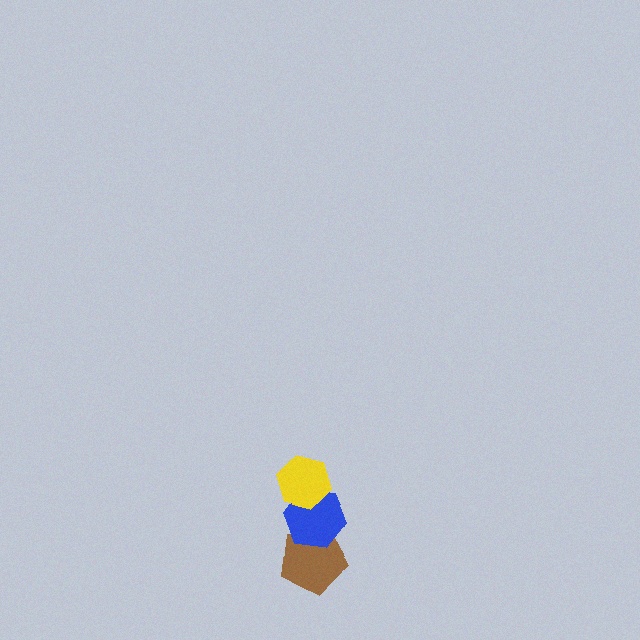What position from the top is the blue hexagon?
The blue hexagon is 2nd from the top.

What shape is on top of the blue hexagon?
The yellow hexagon is on top of the blue hexagon.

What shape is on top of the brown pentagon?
The blue hexagon is on top of the brown pentagon.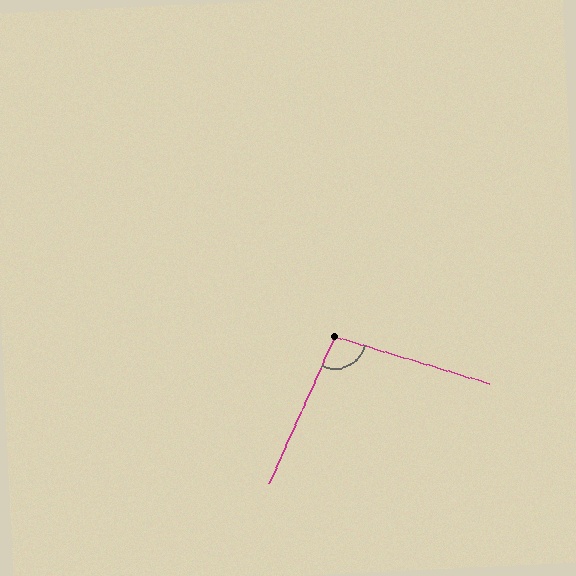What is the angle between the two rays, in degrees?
Approximately 98 degrees.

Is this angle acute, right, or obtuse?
It is obtuse.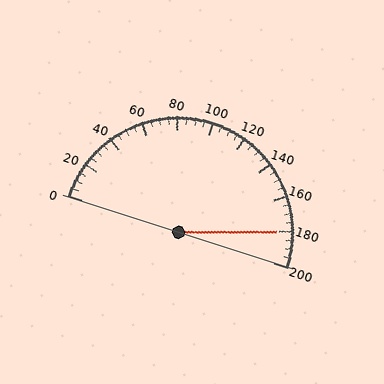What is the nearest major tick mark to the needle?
The nearest major tick mark is 180.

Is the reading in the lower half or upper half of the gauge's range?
The reading is in the upper half of the range (0 to 200).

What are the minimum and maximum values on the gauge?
The gauge ranges from 0 to 200.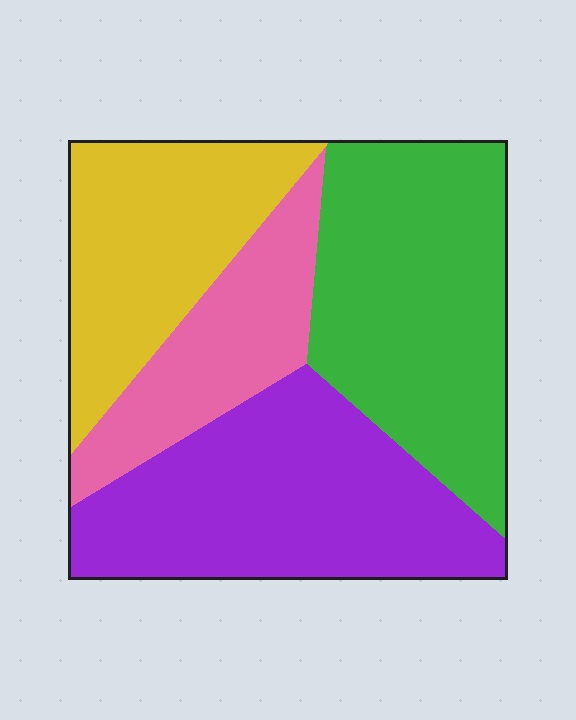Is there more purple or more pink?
Purple.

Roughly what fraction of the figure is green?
Green takes up about one third (1/3) of the figure.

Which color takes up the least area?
Pink, at roughly 15%.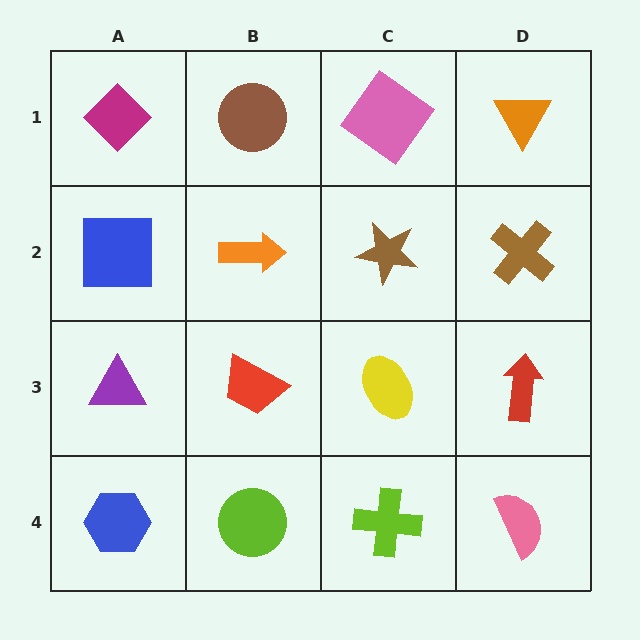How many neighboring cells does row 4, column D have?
2.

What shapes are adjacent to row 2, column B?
A brown circle (row 1, column B), a red trapezoid (row 3, column B), a blue square (row 2, column A), a brown star (row 2, column C).